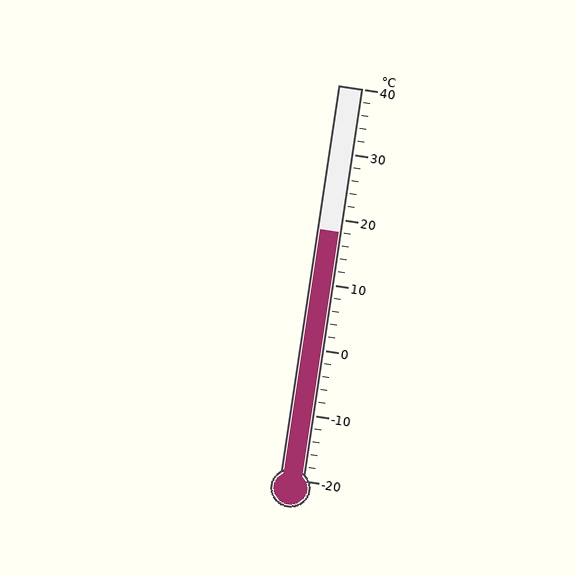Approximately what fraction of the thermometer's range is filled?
The thermometer is filled to approximately 65% of its range.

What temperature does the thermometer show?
The thermometer shows approximately 18°C.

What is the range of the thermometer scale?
The thermometer scale ranges from -20°C to 40°C.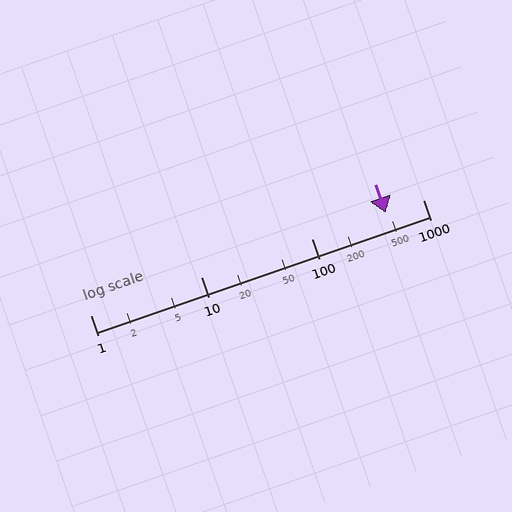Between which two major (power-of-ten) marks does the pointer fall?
The pointer is between 100 and 1000.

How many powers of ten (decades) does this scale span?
The scale spans 3 decades, from 1 to 1000.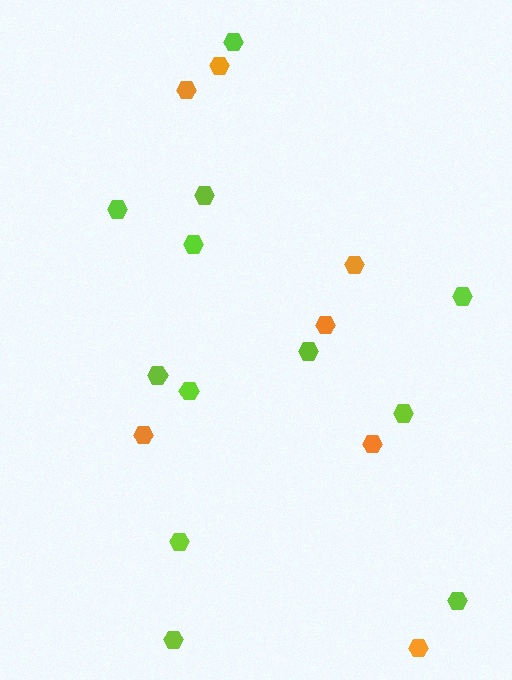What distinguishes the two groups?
There are 2 groups: one group of lime hexagons (12) and one group of orange hexagons (7).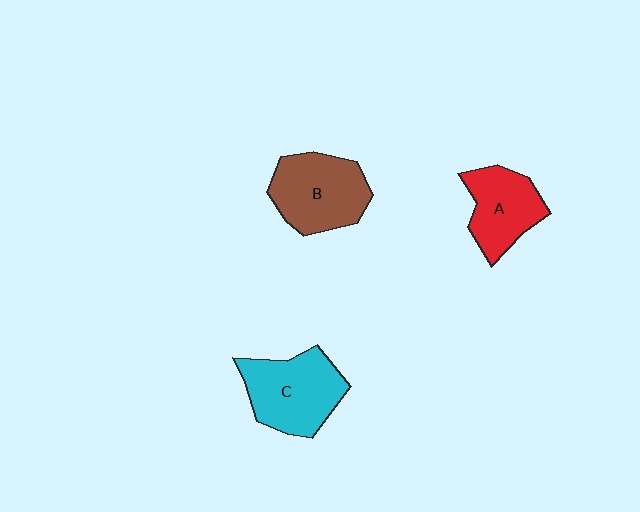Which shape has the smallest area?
Shape A (red).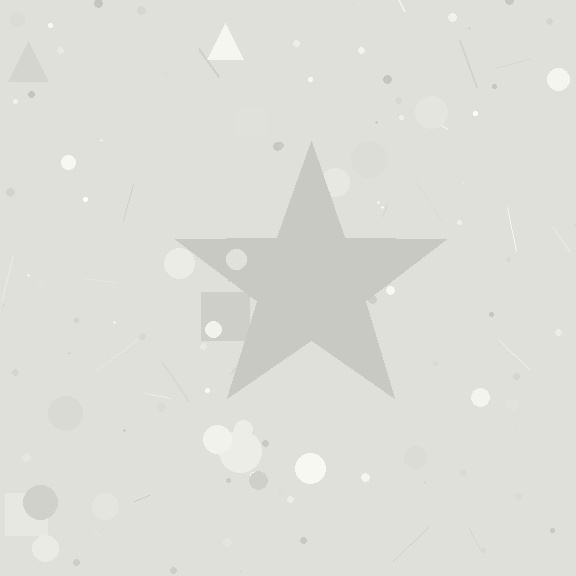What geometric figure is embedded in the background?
A star is embedded in the background.